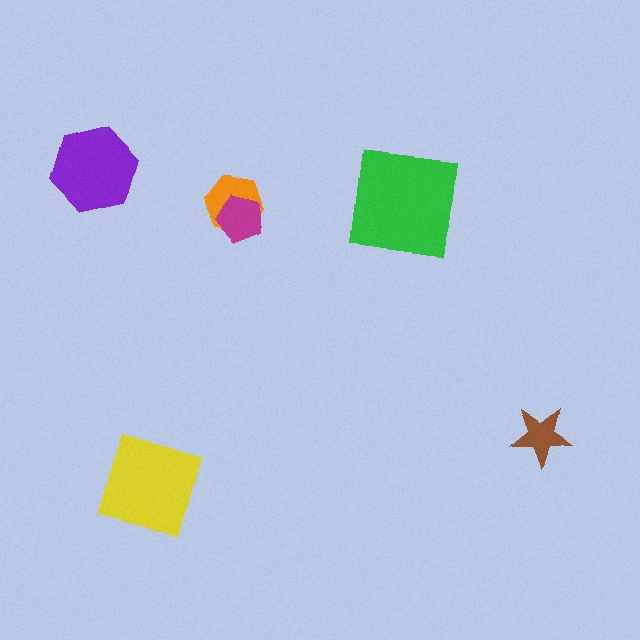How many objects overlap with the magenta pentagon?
1 object overlaps with the magenta pentagon.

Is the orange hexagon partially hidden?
Yes, it is partially covered by another shape.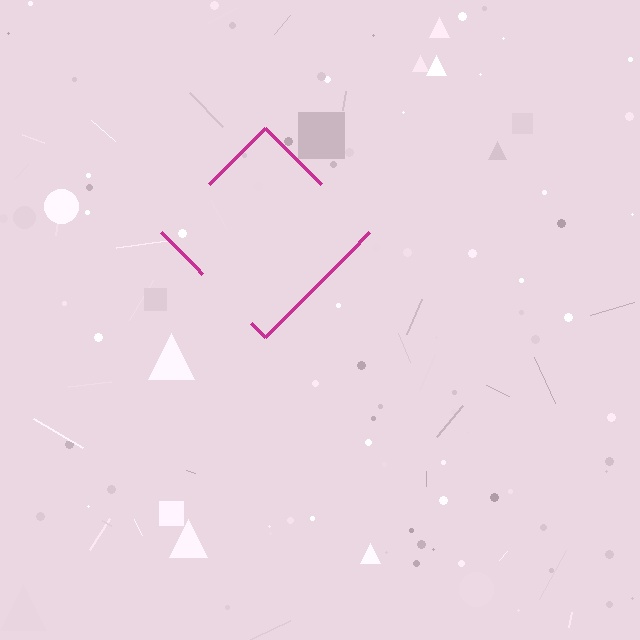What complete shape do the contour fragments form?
The contour fragments form a diamond.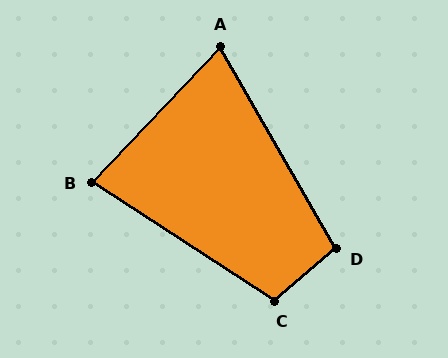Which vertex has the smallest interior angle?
A, at approximately 73 degrees.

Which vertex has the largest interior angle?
C, at approximately 107 degrees.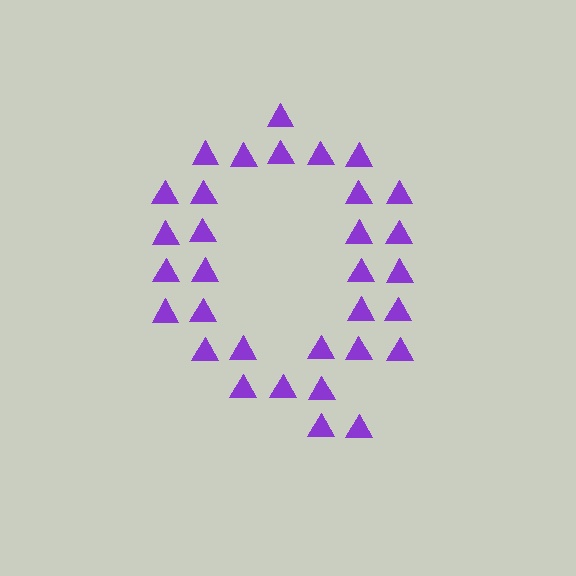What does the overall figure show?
The overall figure shows the letter Q.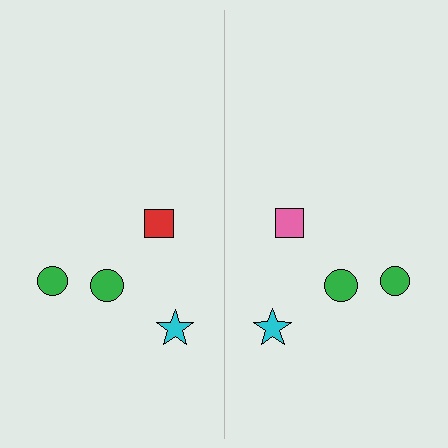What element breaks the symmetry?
The pink square on the right side breaks the symmetry — its mirror counterpart is red.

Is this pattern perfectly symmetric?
No, the pattern is not perfectly symmetric. The pink square on the right side breaks the symmetry — its mirror counterpart is red.